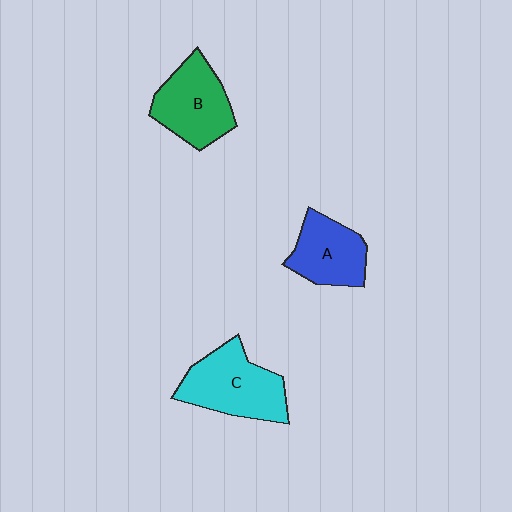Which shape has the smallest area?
Shape A (blue).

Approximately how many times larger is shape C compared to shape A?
Approximately 1.3 times.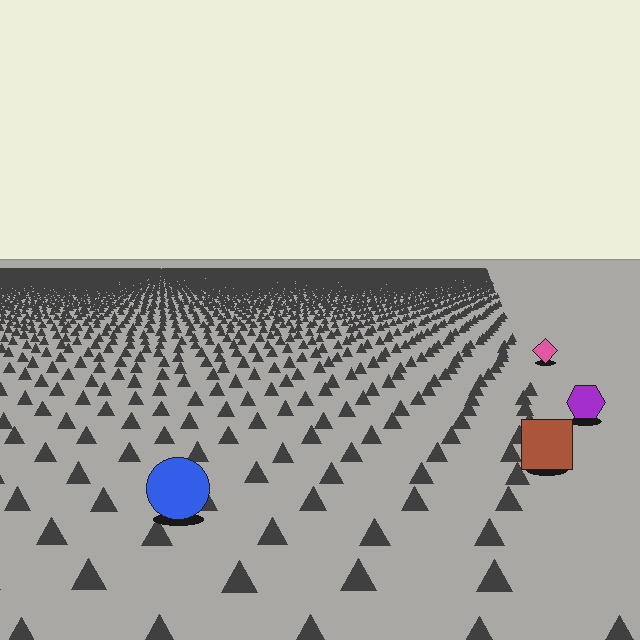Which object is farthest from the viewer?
The pink diamond is farthest from the viewer. It appears smaller and the ground texture around it is denser.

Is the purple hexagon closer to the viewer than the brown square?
No. The brown square is closer — you can tell from the texture gradient: the ground texture is coarser near it.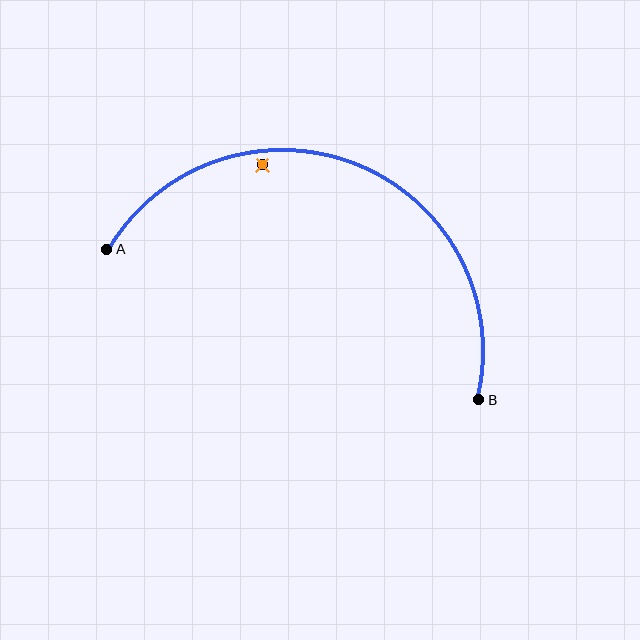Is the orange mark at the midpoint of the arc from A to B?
No — the orange mark does not lie on the arc at all. It sits slightly inside the curve.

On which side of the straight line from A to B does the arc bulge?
The arc bulges above the straight line connecting A and B.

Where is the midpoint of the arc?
The arc midpoint is the point on the curve farthest from the straight line joining A and B. It sits above that line.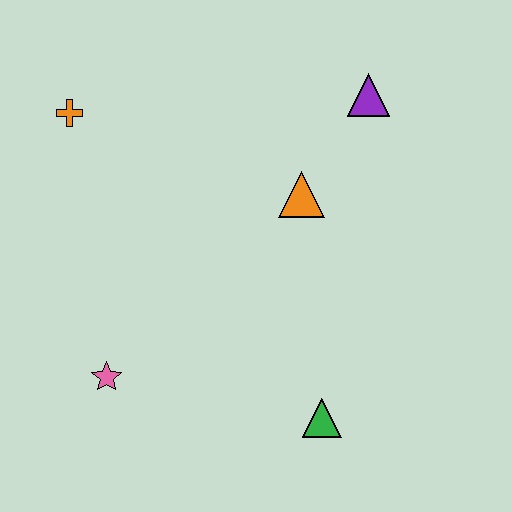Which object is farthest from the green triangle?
The orange cross is farthest from the green triangle.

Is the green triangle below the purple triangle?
Yes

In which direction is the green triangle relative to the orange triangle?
The green triangle is below the orange triangle.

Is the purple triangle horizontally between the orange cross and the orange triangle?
No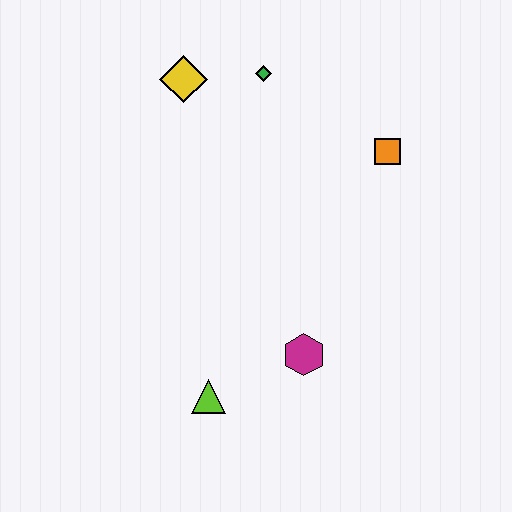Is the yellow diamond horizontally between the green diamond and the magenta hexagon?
No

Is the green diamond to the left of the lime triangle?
No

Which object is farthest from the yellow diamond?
The lime triangle is farthest from the yellow diamond.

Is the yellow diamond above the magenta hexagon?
Yes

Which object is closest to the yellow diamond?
The green diamond is closest to the yellow diamond.